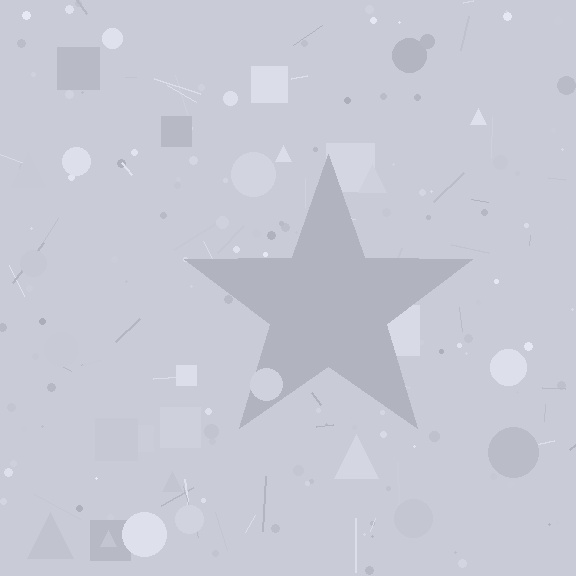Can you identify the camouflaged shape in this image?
The camouflaged shape is a star.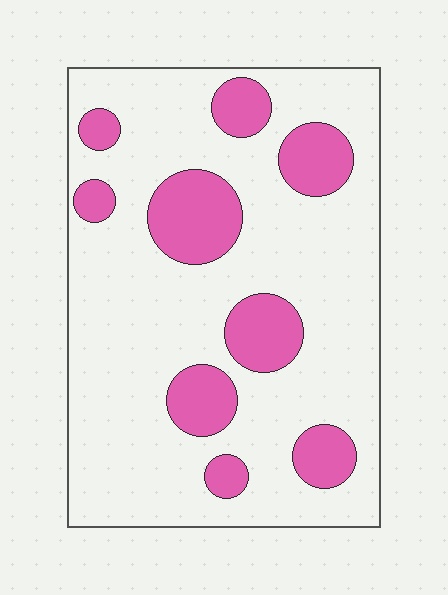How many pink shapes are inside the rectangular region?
9.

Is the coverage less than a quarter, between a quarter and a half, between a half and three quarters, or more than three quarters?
Less than a quarter.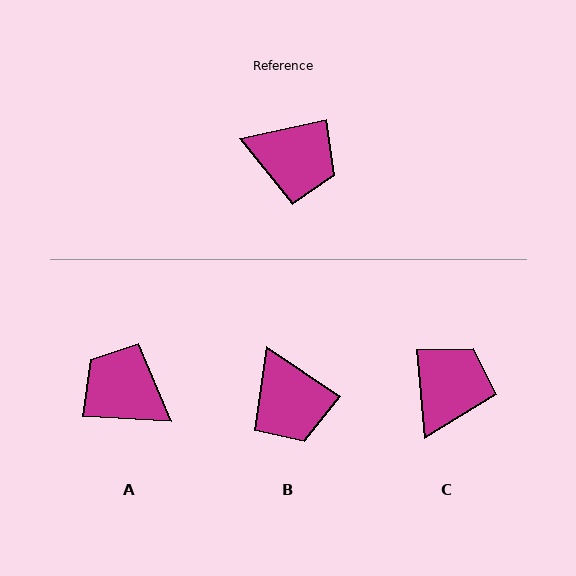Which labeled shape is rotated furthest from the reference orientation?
A, about 164 degrees away.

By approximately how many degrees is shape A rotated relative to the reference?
Approximately 164 degrees counter-clockwise.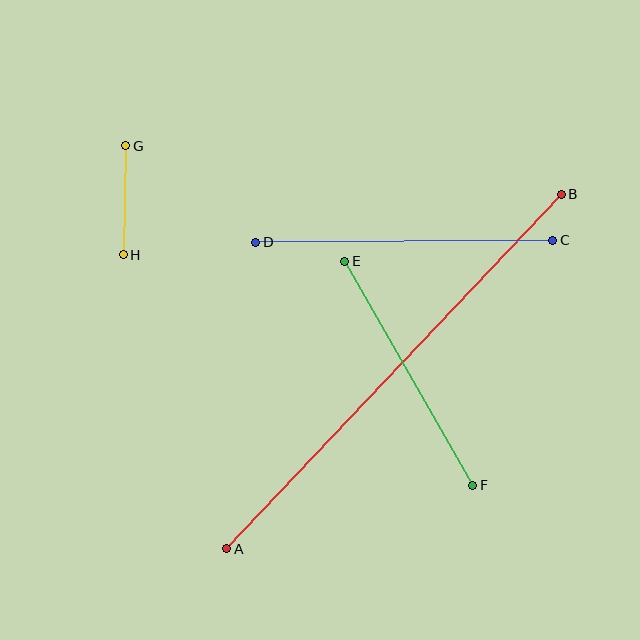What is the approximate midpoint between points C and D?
The midpoint is at approximately (404, 241) pixels.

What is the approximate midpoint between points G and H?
The midpoint is at approximately (124, 200) pixels.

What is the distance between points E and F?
The distance is approximately 258 pixels.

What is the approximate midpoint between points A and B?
The midpoint is at approximately (394, 371) pixels.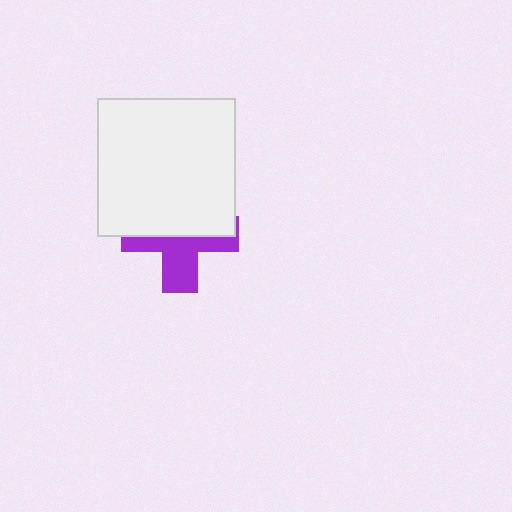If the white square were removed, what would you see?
You would see the complete purple cross.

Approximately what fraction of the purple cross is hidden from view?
Roughly 55% of the purple cross is hidden behind the white square.